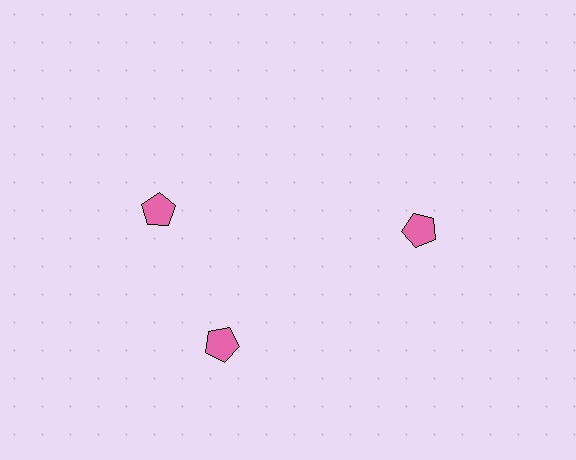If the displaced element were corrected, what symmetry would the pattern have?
It would have 3-fold rotational symmetry — the pattern would map onto itself every 120 degrees.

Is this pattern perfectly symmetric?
No. The 3 pink pentagons are arranged in a ring, but one element near the 11 o'clock position is rotated out of alignment along the ring, breaking the 3-fold rotational symmetry.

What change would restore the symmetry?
The symmetry would be restored by rotating it back into even spacing with its neighbors so that all 3 pentagons sit at equal angles and equal distance from the center.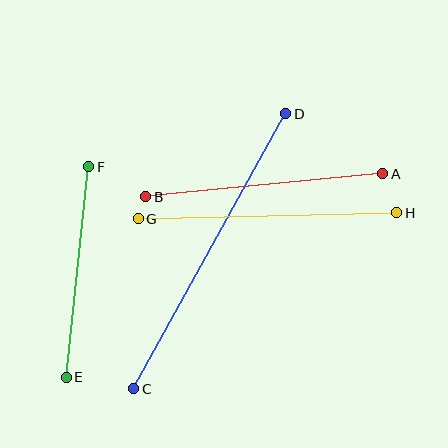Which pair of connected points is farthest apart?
Points C and D are farthest apart.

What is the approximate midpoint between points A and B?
The midpoint is at approximately (264, 185) pixels.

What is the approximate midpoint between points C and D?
The midpoint is at approximately (210, 251) pixels.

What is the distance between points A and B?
The distance is approximately 239 pixels.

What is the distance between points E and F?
The distance is approximately 212 pixels.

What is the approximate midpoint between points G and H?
The midpoint is at approximately (268, 216) pixels.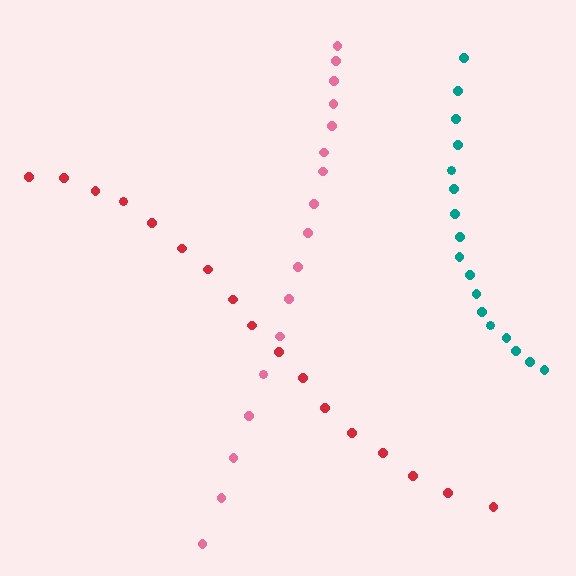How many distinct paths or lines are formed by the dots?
There are 3 distinct paths.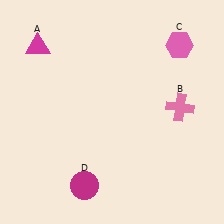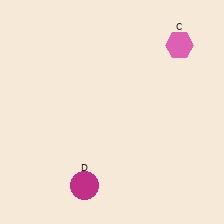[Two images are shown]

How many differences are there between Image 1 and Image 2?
There are 2 differences between the two images.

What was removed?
The magenta triangle (A), the pink cross (B) were removed in Image 2.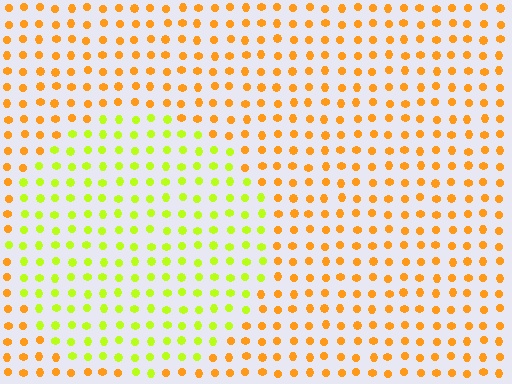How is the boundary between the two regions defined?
The boundary is defined purely by a slight shift in hue (about 44 degrees). Spacing, size, and orientation are identical on both sides.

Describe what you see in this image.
The image is filled with small orange elements in a uniform arrangement. A circle-shaped region is visible where the elements are tinted to a slightly different hue, forming a subtle color boundary.